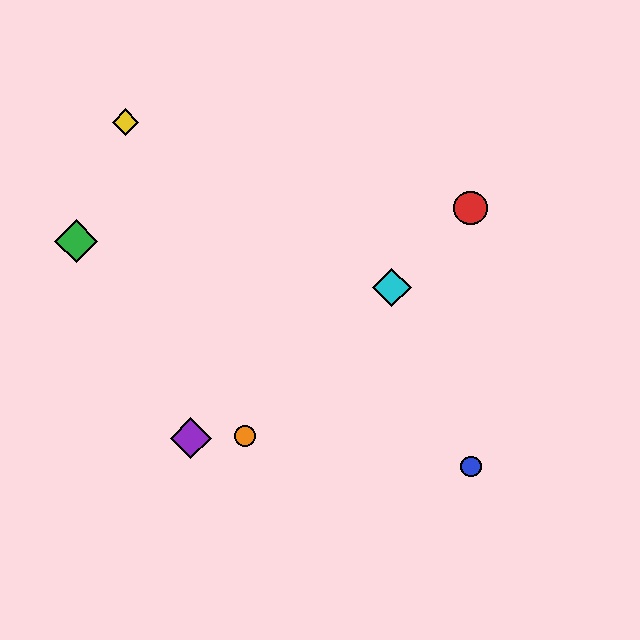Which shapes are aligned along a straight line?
The red circle, the orange circle, the cyan diamond are aligned along a straight line.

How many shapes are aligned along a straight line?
3 shapes (the red circle, the orange circle, the cyan diamond) are aligned along a straight line.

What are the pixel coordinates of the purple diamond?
The purple diamond is at (191, 438).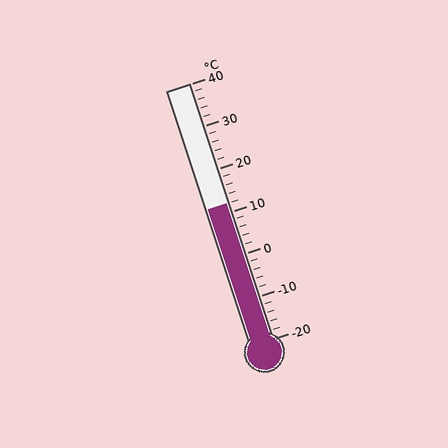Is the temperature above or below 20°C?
The temperature is below 20°C.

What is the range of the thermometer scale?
The thermometer scale ranges from -20°C to 40°C.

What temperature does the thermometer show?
The thermometer shows approximately 12°C.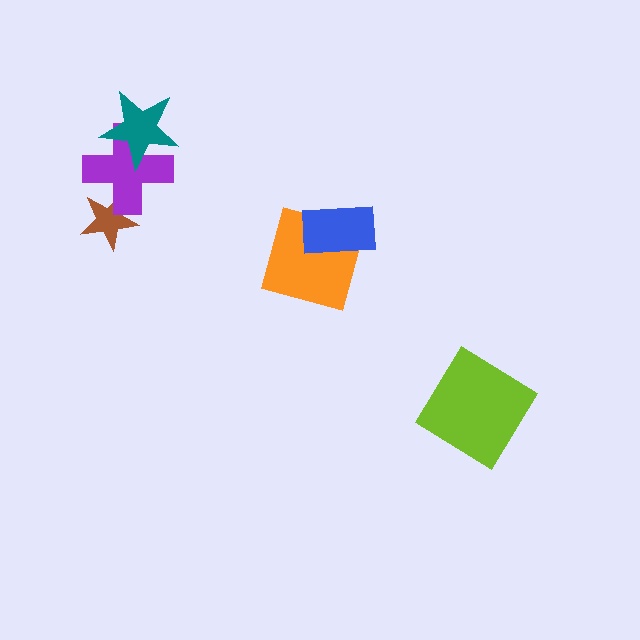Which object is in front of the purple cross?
The teal star is in front of the purple cross.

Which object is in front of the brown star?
The purple cross is in front of the brown star.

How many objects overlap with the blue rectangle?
1 object overlaps with the blue rectangle.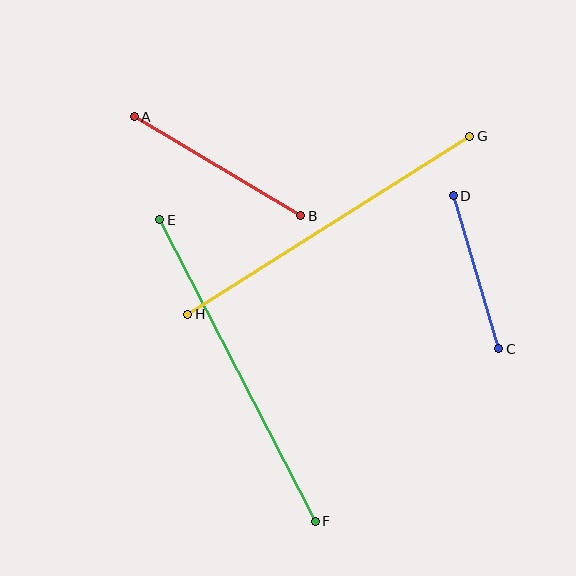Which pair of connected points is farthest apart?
Points E and F are farthest apart.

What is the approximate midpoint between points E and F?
The midpoint is at approximately (238, 371) pixels.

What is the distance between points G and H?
The distance is approximately 333 pixels.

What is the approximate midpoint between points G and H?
The midpoint is at approximately (329, 225) pixels.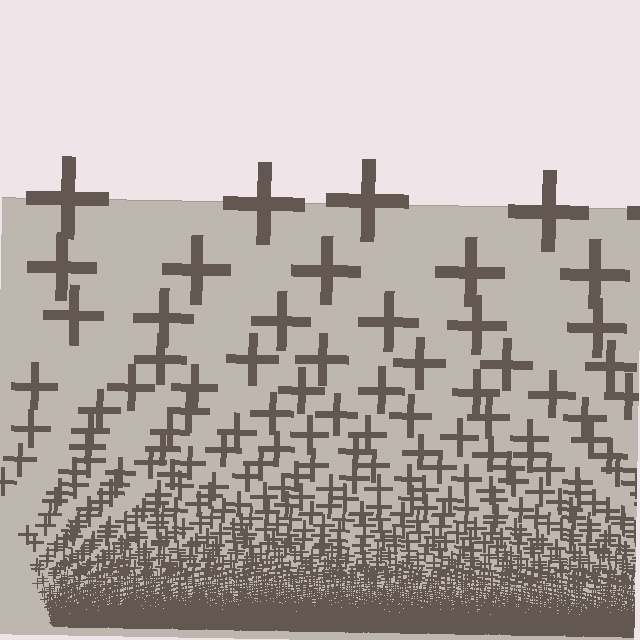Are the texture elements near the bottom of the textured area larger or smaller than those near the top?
Smaller. The gradient is inverted — elements near the bottom are smaller and denser.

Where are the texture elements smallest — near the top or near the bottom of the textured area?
Near the bottom.